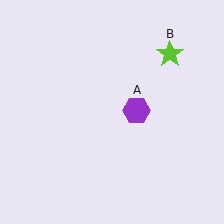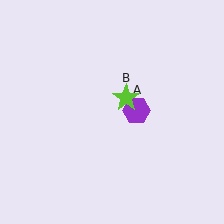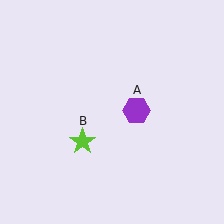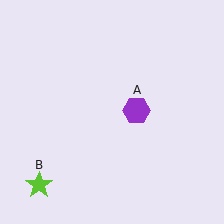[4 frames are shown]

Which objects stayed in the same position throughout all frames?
Purple hexagon (object A) remained stationary.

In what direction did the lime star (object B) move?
The lime star (object B) moved down and to the left.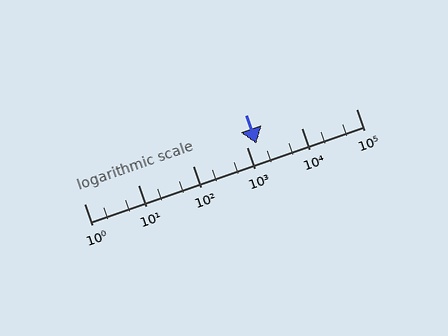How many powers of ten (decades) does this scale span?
The scale spans 5 decades, from 1 to 100000.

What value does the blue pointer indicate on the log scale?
The pointer indicates approximately 1500.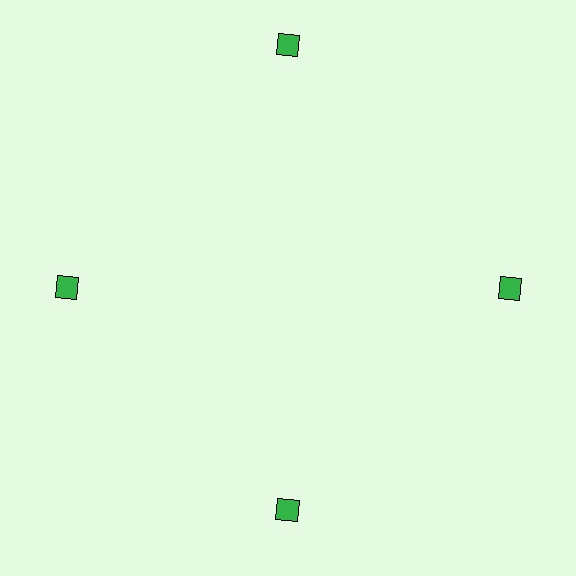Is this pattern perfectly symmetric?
No. The 4 green diamonds are arranged in a ring, but one element near the 12 o'clock position is pushed outward from the center, breaking the 4-fold rotational symmetry.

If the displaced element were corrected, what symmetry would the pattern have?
It would have 4-fold rotational symmetry — the pattern would map onto itself every 90 degrees.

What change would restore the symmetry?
The symmetry would be restored by moving it inward, back onto the ring so that all 4 diamonds sit at equal angles and equal distance from the center.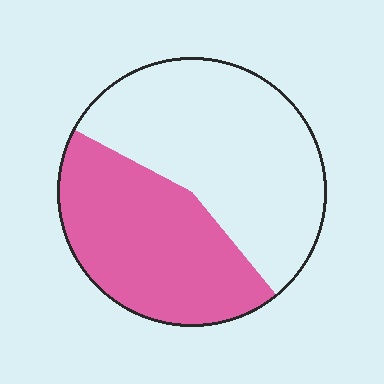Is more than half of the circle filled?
No.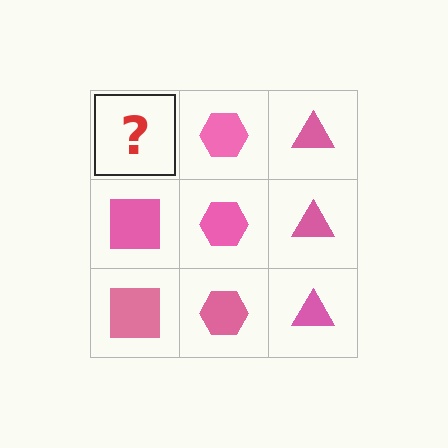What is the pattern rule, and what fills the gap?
The rule is that each column has a consistent shape. The gap should be filled with a pink square.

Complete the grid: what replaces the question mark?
The question mark should be replaced with a pink square.